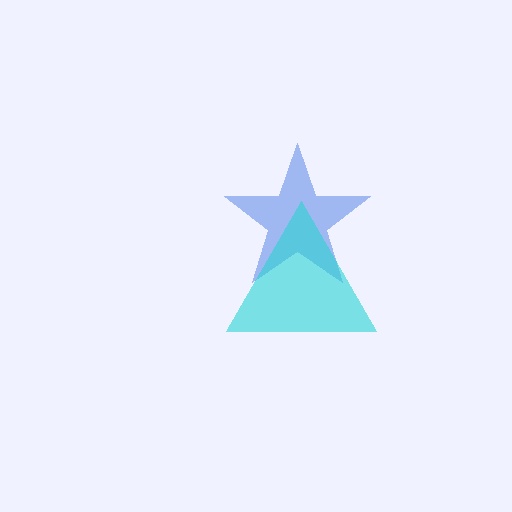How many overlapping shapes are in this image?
There are 2 overlapping shapes in the image.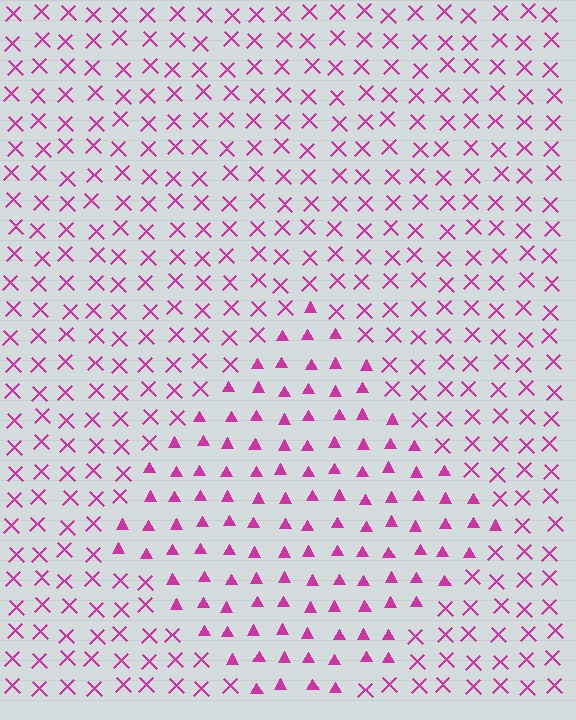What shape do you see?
I see a diamond.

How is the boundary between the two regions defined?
The boundary is defined by a change in element shape: triangles inside vs. X marks outside. All elements share the same color and spacing.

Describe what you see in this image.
The image is filled with small magenta elements arranged in a uniform grid. A diamond-shaped region contains triangles, while the surrounding area contains X marks. The boundary is defined purely by the change in element shape.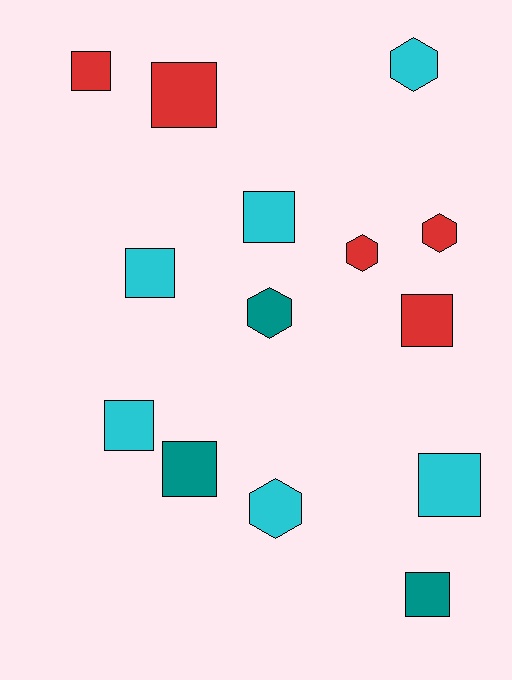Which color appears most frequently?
Cyan, with 6 objects.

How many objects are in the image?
There are 14 objects.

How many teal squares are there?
There are 2 teal squares.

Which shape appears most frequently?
Square, with 9 objects.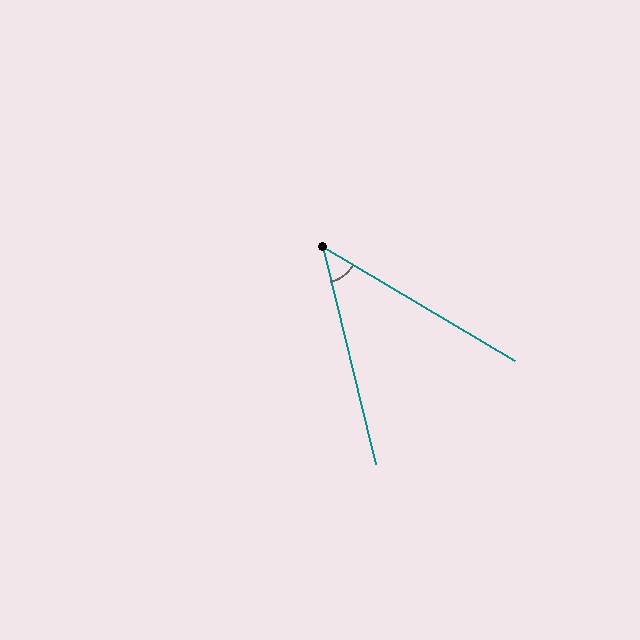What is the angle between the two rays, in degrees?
Approximately 46 degrees.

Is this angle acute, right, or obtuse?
It is acute.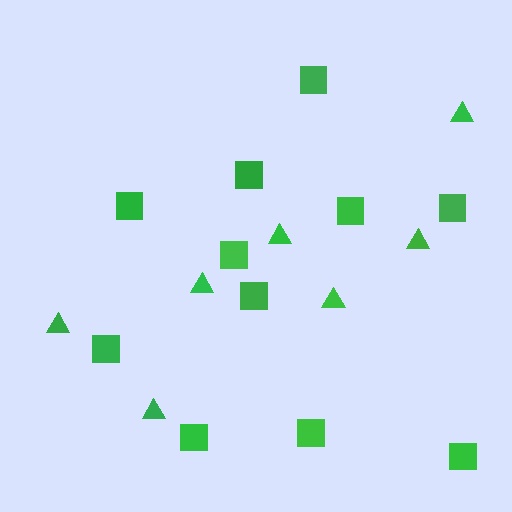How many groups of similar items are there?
There are 2 groups: one group of triangles (7) and one group of squares (11).